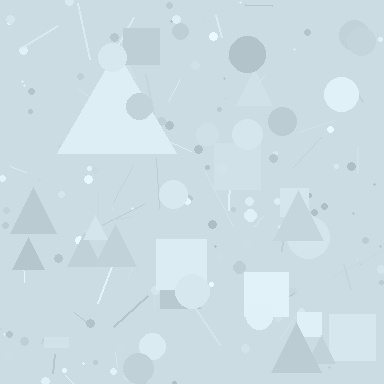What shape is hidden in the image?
A triangle is hidden in the image.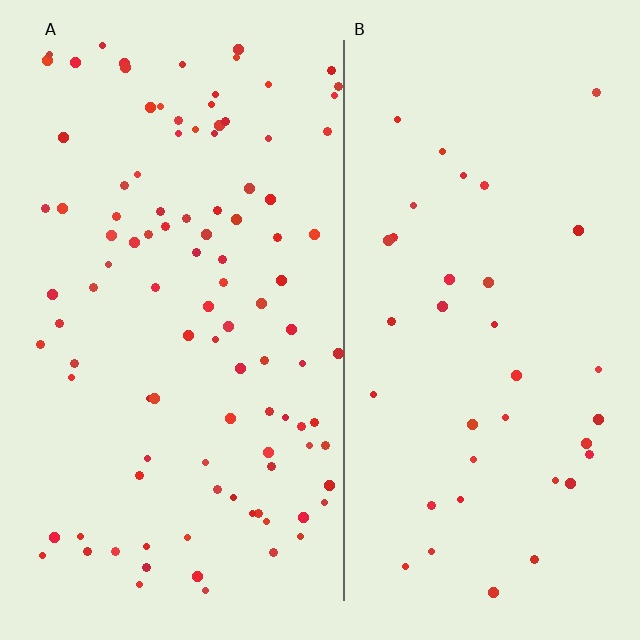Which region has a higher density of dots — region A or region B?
A (the left).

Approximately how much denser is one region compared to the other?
Approximately 2.7× — region A over region B.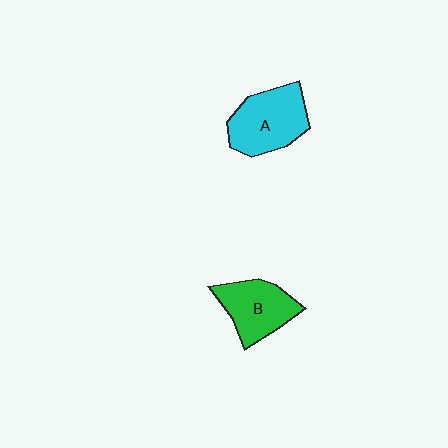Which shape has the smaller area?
Shape B (green).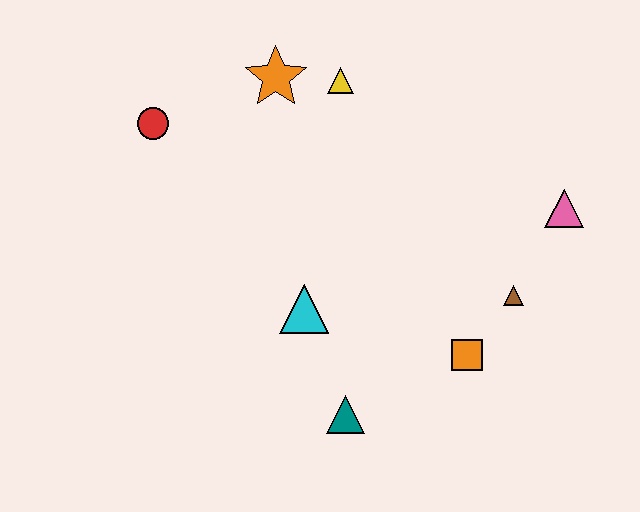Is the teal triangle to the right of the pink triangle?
No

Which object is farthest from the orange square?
The red circle is farthest from the orange square.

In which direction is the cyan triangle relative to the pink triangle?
The cyan triangle is to the left of the pink triangle.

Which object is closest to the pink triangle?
The brown triangle is closest to the pink triangle.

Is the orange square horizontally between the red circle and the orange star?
No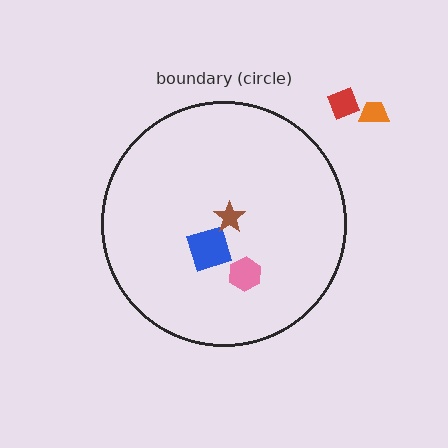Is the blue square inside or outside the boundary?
Inside.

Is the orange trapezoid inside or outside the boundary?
Outside.